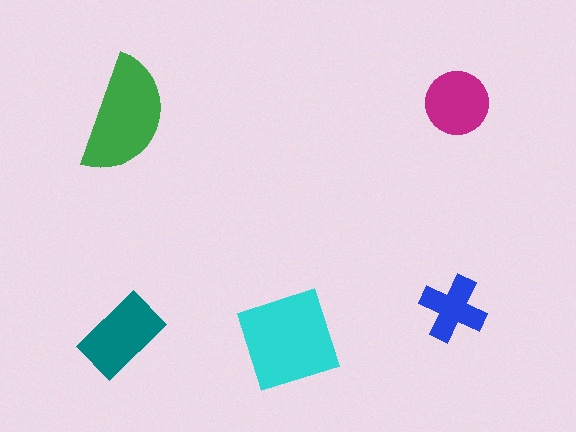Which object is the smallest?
The blue cross.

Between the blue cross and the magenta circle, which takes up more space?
The magenta circle.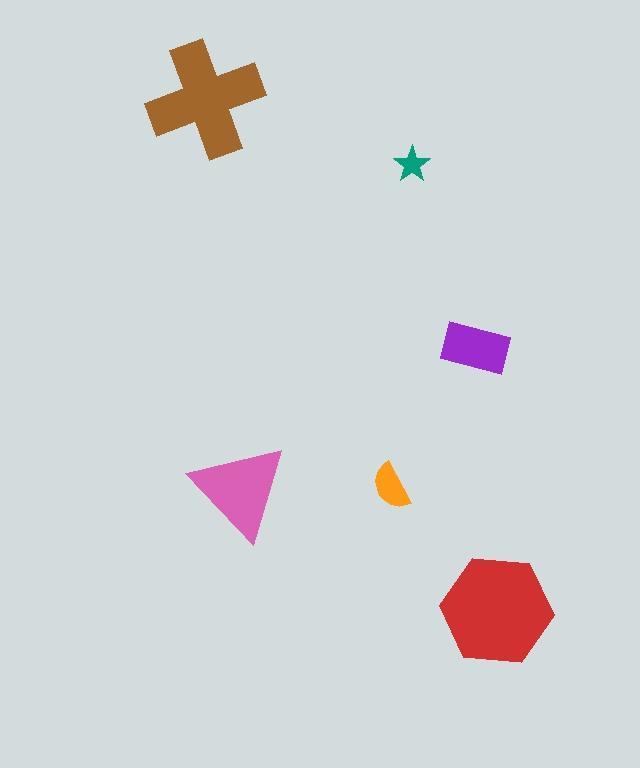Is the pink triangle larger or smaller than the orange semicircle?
Larger.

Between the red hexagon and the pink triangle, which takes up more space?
The red hexagon.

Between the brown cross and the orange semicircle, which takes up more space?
The brown cross.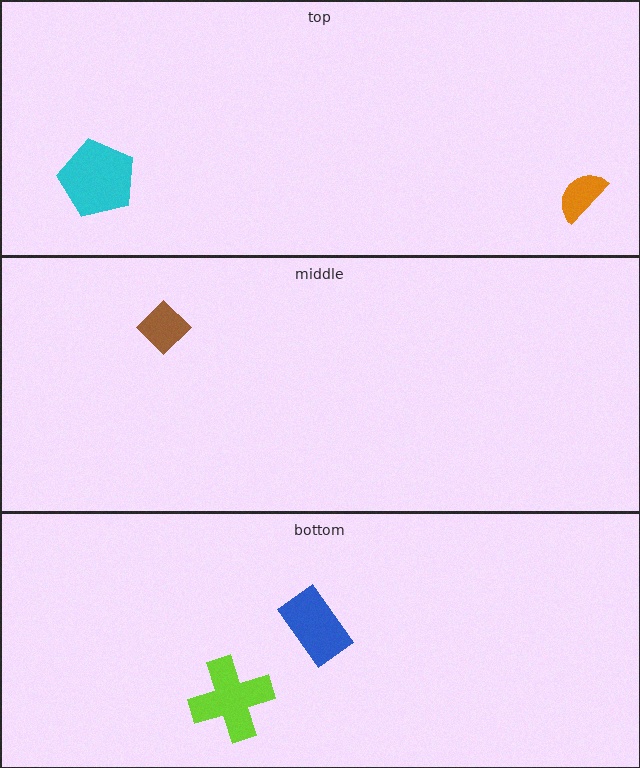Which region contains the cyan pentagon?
The top region.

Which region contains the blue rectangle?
The bottom region.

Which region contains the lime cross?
The bottom region.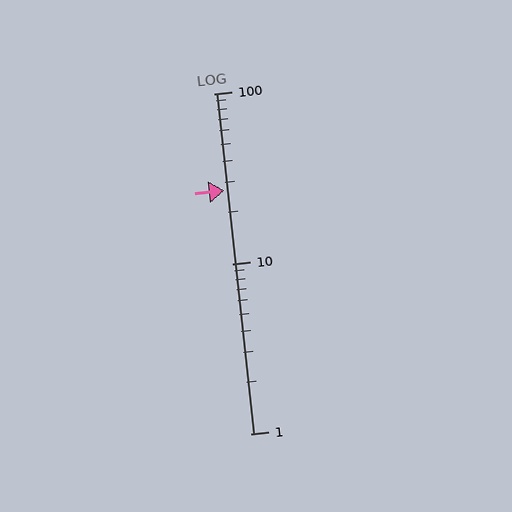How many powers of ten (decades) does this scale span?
The scale spans 2 decades, from 1 to 100.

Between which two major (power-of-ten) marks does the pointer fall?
The pointer is between 10 and 100.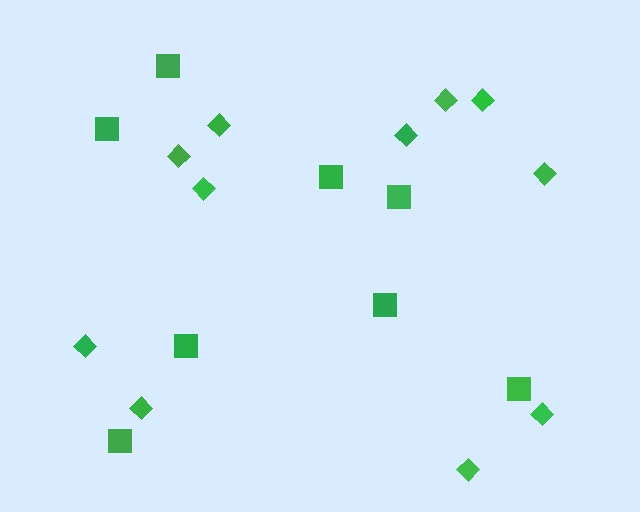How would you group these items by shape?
There are 2 groups: one group of diamonds (11) and one group of squares (8).